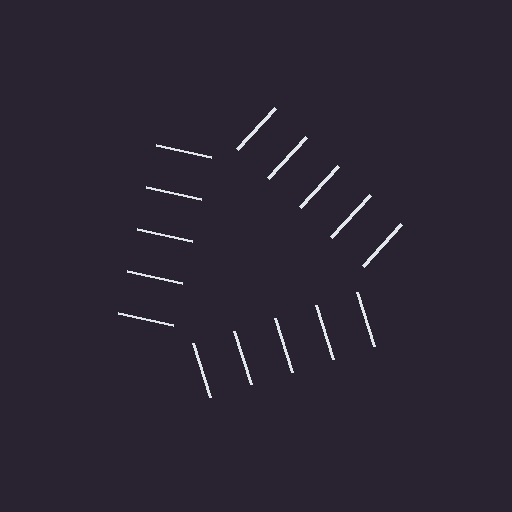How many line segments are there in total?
15 — 5 along each of the 3 edges.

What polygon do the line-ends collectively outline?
An illusory triangle — the line segments terminate on its edges but no continuous stroke is drawn.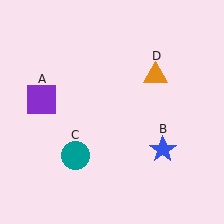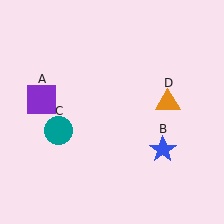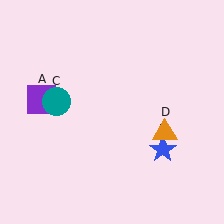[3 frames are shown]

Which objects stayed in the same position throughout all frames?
Purple square (object A) and blue star (object B) remained stationary.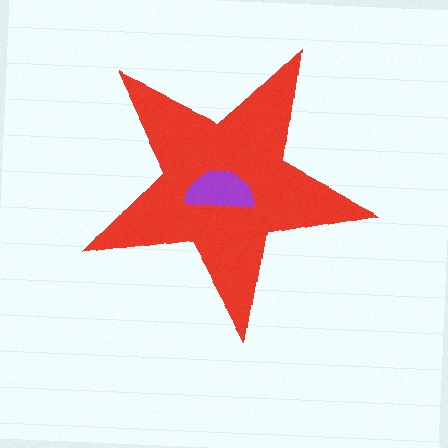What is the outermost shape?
The red star.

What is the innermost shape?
The purple semicircle.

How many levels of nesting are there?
2.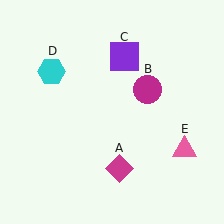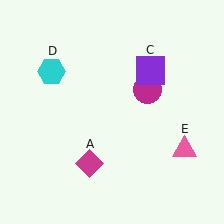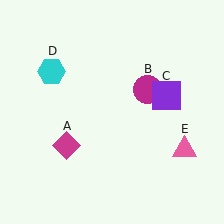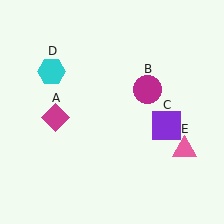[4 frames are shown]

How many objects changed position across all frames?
2 objects changed position: magenta diamond (object A), purple square (object C).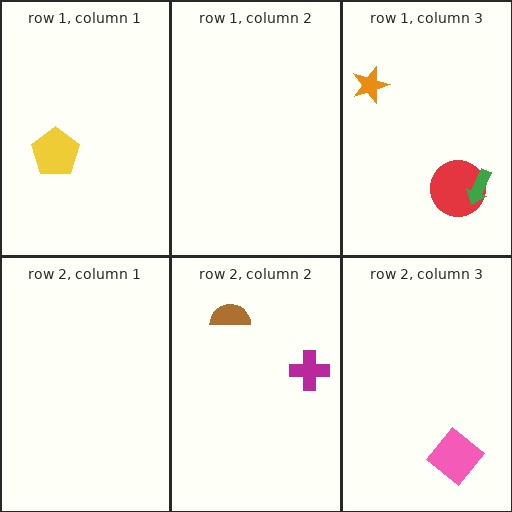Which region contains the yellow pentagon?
The row 1, column 1 region.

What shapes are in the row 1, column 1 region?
The yellow pentagon.